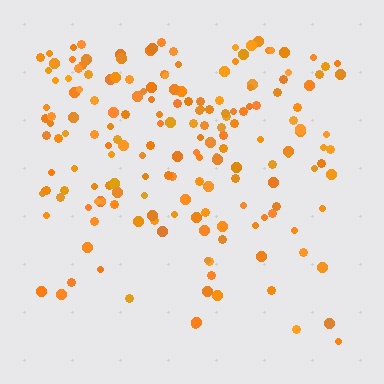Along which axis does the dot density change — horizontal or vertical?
Vertical.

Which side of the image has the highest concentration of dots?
The top.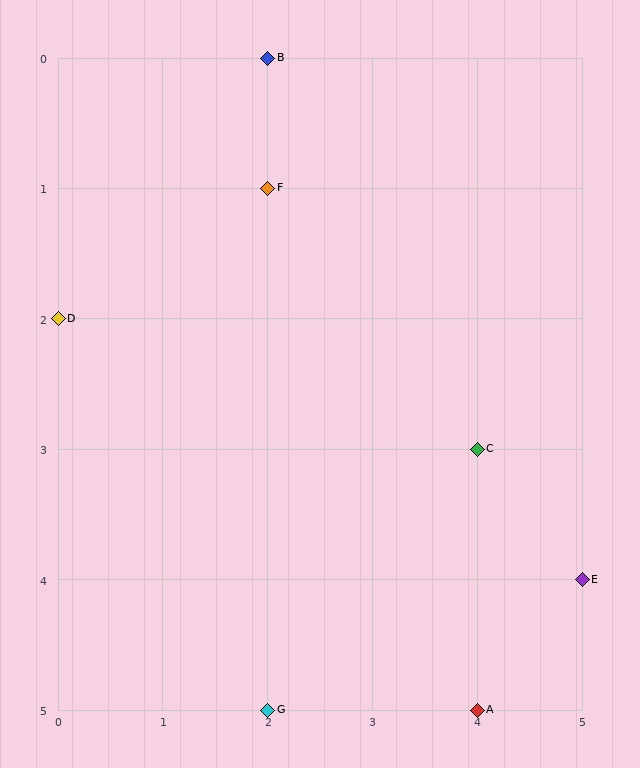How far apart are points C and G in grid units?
Points C and G are 2 columns and 2 rows apart (about 2.8 grid units diagonally).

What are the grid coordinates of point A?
Point A is at grid coordinates (4, 5).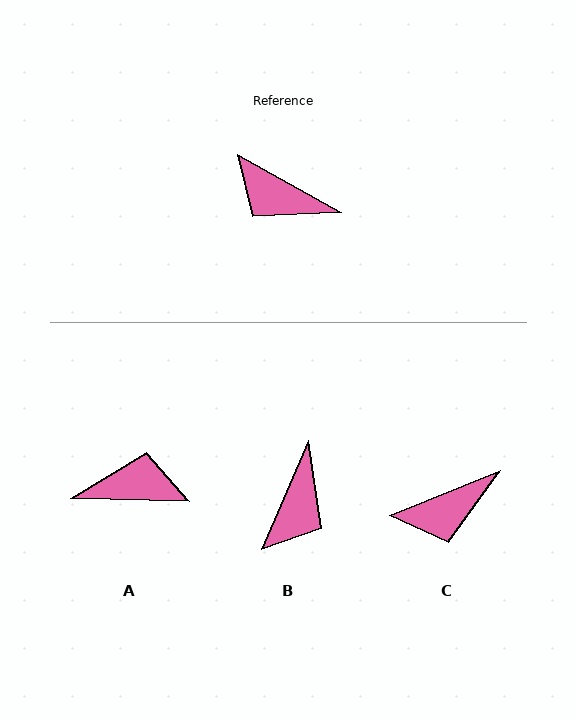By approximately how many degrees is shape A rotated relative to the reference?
Approximately 152 degrees clockwise.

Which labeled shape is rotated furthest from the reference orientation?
A, about 152 degrees away.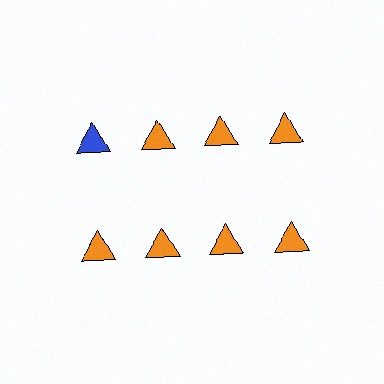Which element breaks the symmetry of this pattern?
The blue triangle in the top row, leftmost column breaks the symmetry. All other shapes are orange triangles.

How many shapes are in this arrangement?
There are 8 shapes arranged in a grid pattern.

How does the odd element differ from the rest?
It has a different color: blue instead of orange.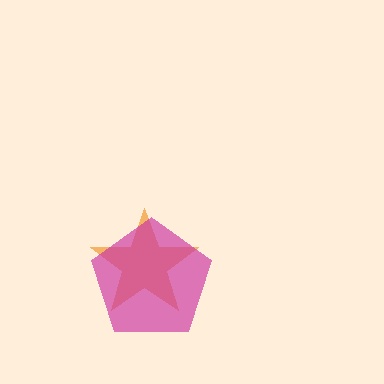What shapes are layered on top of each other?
The layered shapes are: an orange star, a magenta pentagon.